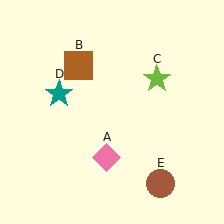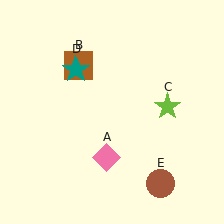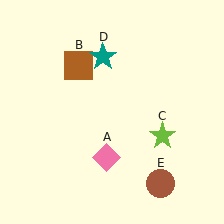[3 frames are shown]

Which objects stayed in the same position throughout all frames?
Pink diamond (object A) and brown square (object B) and brown circle (object E) remained stationary.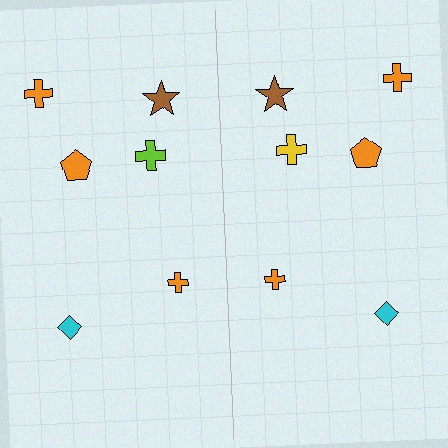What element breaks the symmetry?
The yellow cross on the right side breaks the symmetry — its mirror counterpart is lime.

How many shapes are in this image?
There are 12 shapes in this image.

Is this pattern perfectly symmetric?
No, the pattern is not perfectly symmetric. The yellow cross on the right side breaks the symmetry — its mirror counterpart is lime.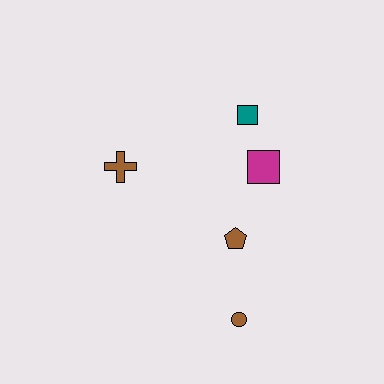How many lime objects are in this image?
There are no lime objects.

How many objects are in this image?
There are 5 objects.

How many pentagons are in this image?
There is 1 pentagon.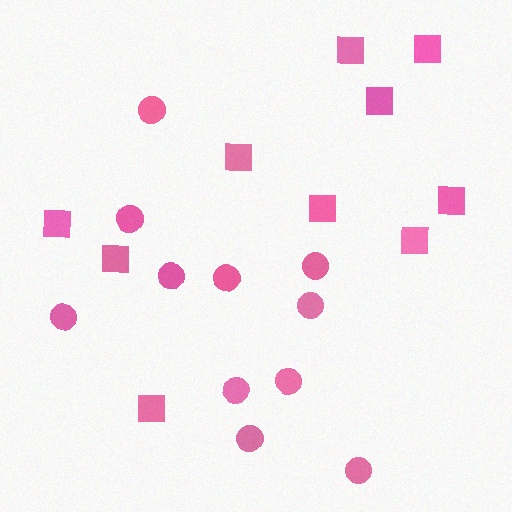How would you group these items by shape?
There are 2 groups: one group of circles (11) and one group of squares (10).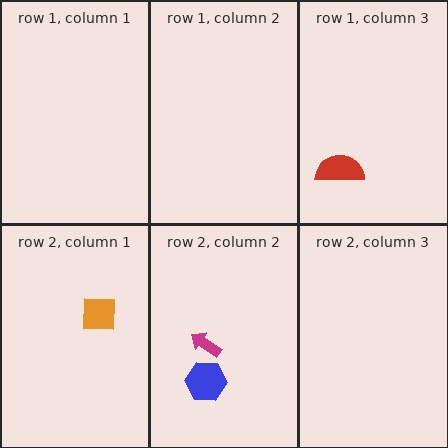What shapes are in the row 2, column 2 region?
The blue hexagon, the magenta arrow.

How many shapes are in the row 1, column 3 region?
1.